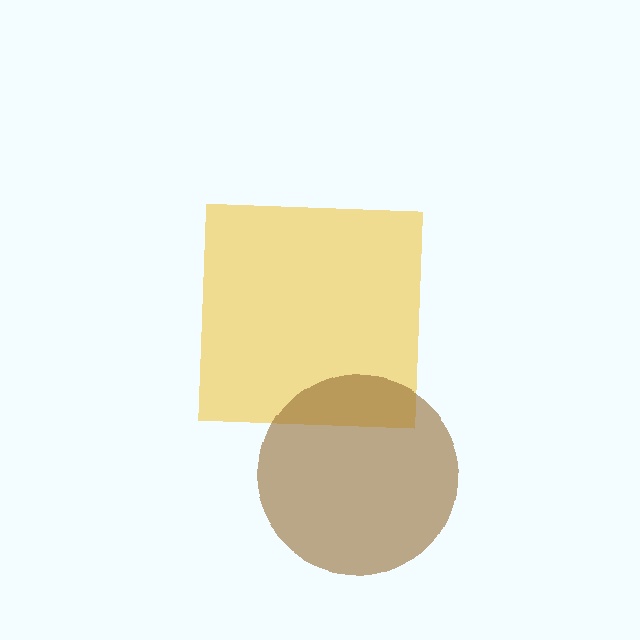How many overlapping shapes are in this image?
There are 2 overlapping shapes in the image.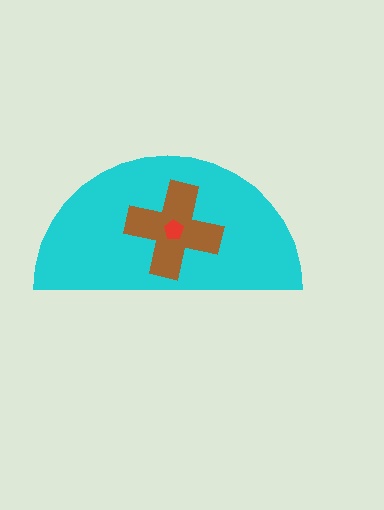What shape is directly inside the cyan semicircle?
The brown cross.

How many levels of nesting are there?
3.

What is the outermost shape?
The cyan semicircle.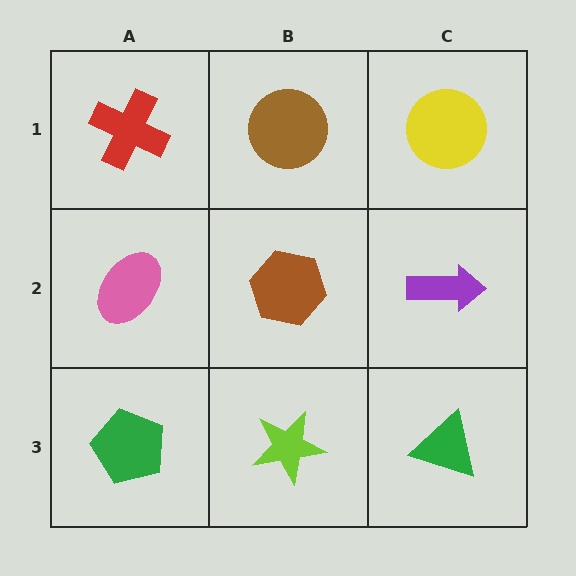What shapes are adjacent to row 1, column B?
A brown hexagon (row 2, column B), a red cross (row 1, column A), a yellow circle (row 1, column C).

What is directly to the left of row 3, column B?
A green pentagon.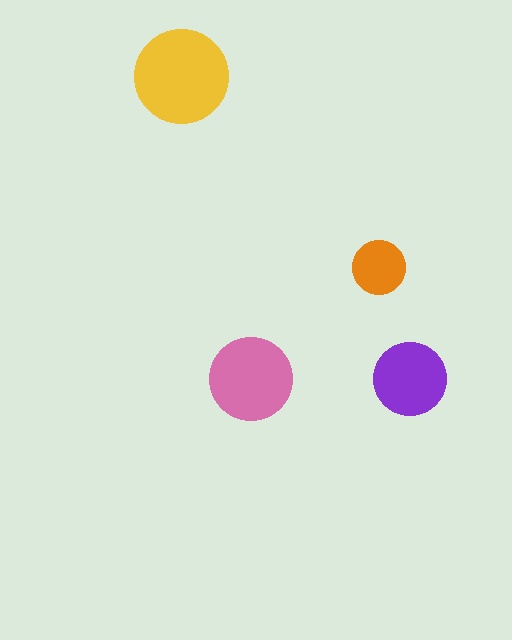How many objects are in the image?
There are 4 objects in the image.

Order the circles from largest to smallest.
the yellow one, the pink one, the purple one, the orange one.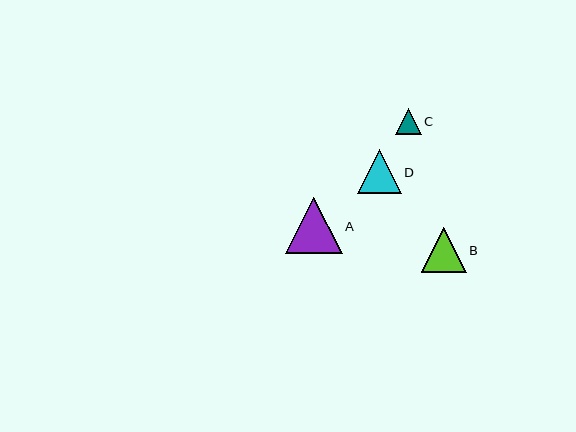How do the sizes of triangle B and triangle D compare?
Triangle B and triangle D are approximately the same size.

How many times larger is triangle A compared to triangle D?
Triangle A is approximately 1.3 times the size of triangle D.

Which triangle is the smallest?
Triangle C is the smallest with a size of approximately 26 pixels.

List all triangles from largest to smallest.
From largest to smallest: A, B, D, C.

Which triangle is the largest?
Triangle A is the largest with a size of approximately 56 pixels.